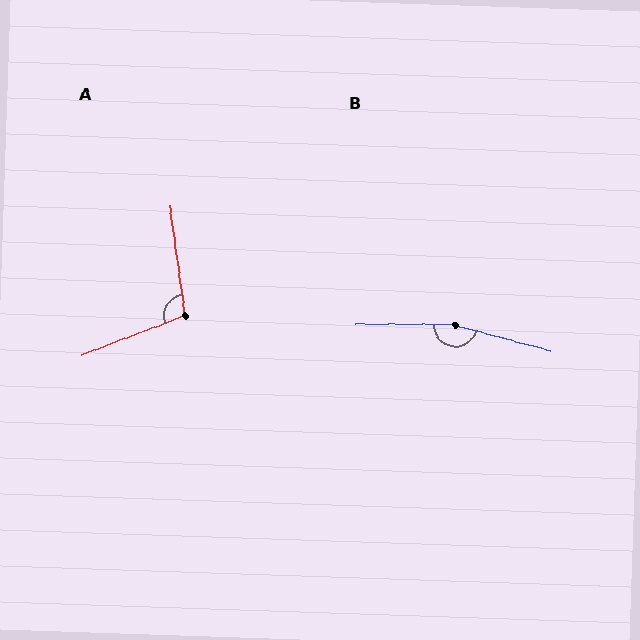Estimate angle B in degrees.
Approximately 165 degrees.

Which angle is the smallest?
A, at approximately 104 degrees.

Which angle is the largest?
B, at approximately 165 degrees.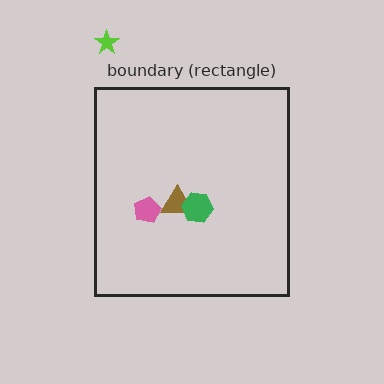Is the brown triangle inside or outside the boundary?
Inside.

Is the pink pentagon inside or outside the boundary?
Inside.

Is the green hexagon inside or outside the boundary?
Inside.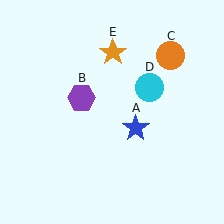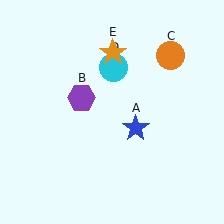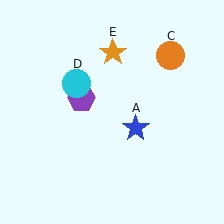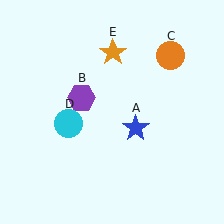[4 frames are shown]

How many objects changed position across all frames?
1 object changed position: cyan circle (object D).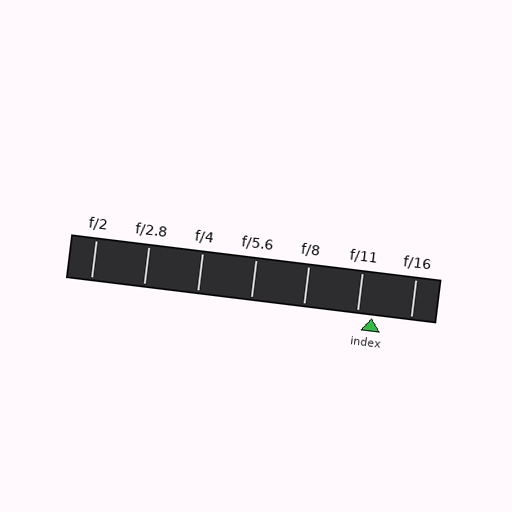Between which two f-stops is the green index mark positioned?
The index mark is between f/11 and f/16.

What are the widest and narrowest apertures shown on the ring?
The widest aperture shown is f/2 and the narrowest is f/16.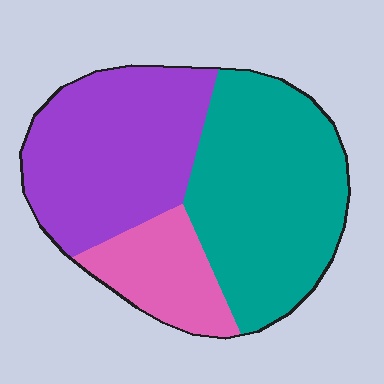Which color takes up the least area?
Pink, at roughly 15%.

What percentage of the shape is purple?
Purple covers around 40% of the shape.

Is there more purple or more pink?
Purple.